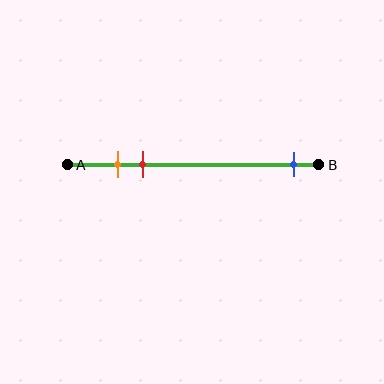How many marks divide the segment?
There are 3 marks dividing the segment.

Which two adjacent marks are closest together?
The orange and red marks are the closest adjacent pair.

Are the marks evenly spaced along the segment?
No, the marks are not evenly spaced.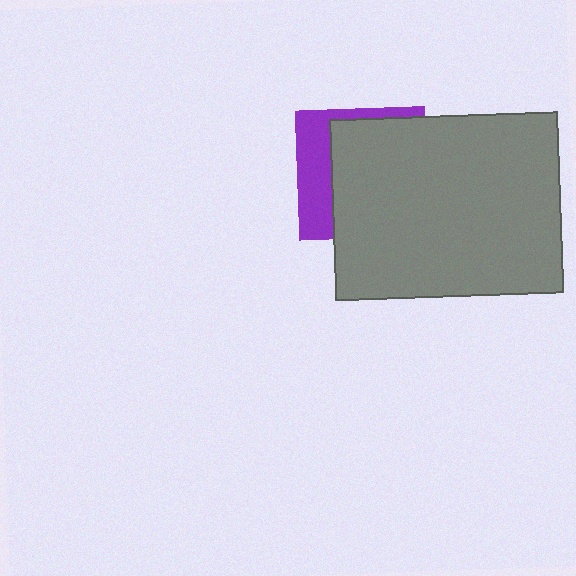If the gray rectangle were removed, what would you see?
You would see the complete purple square.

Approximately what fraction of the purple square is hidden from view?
Roughly 68% of the purple square is hidden behind the gray rectangle.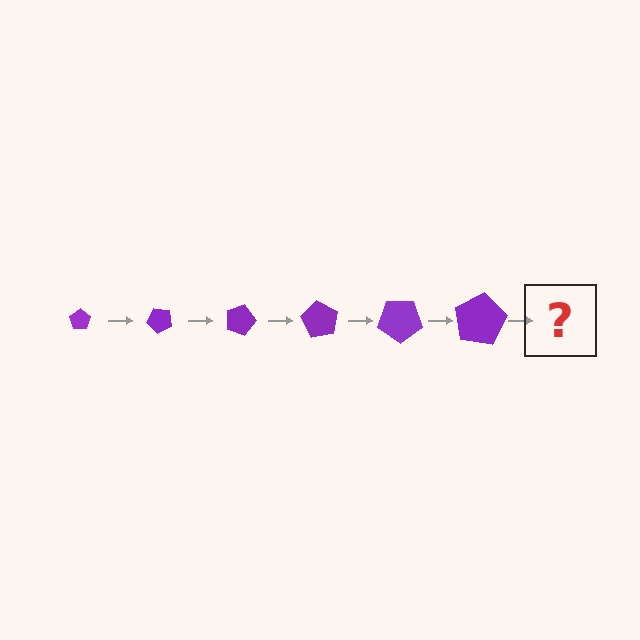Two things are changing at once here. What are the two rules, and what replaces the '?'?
The two rules are that the pentagon grows larger each step and it rotates 45 degrees each step. The '?' should be a pentagon, larger than the previous one and rotated 270 degrees from the start.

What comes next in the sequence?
The next element should be a pentagon, larger than the previous one and rotated 270 degrees from the start.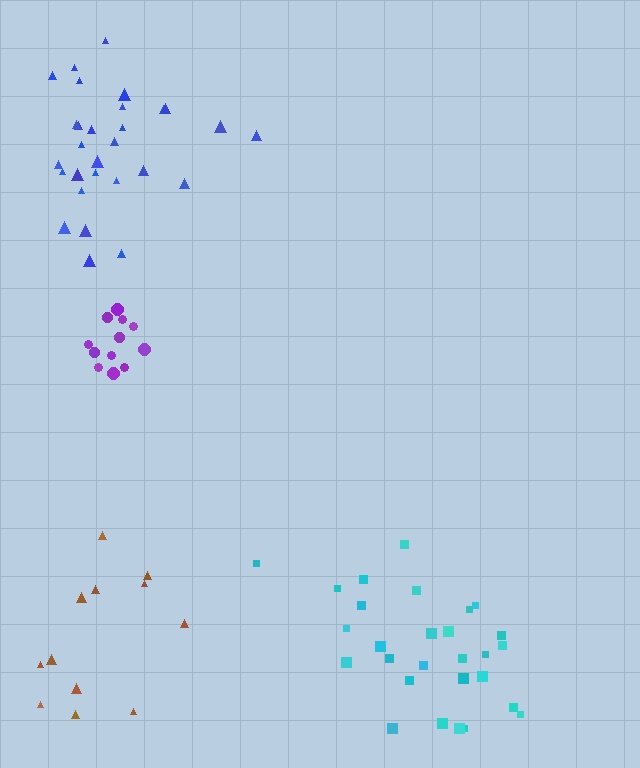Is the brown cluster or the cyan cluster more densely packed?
Cyan.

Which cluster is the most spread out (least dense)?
Brown.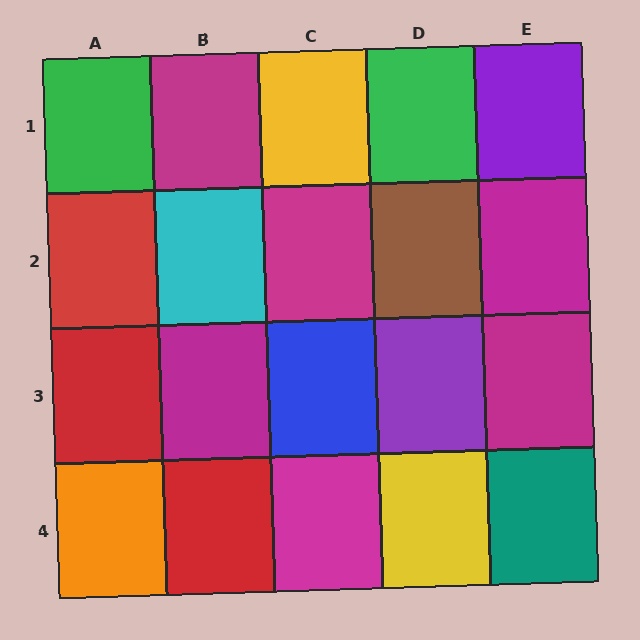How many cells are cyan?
1 cell is cyan.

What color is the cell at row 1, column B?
Magenta.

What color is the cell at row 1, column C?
Yellow.